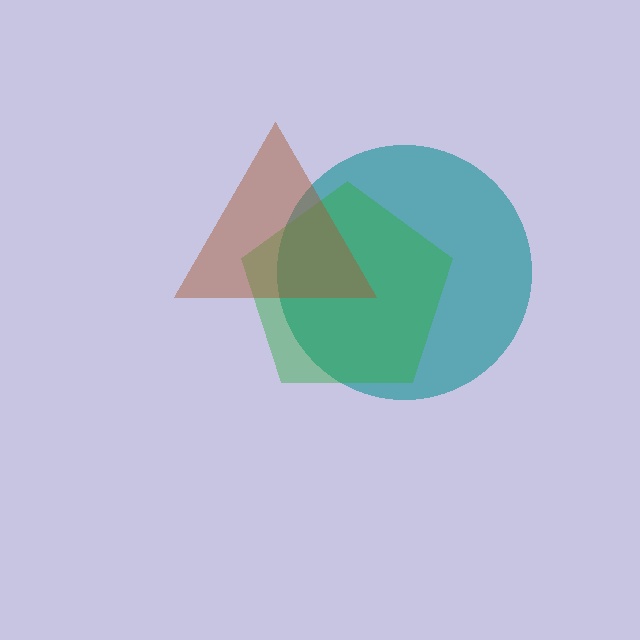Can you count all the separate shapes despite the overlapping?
Yes, there are 3 separate shapes.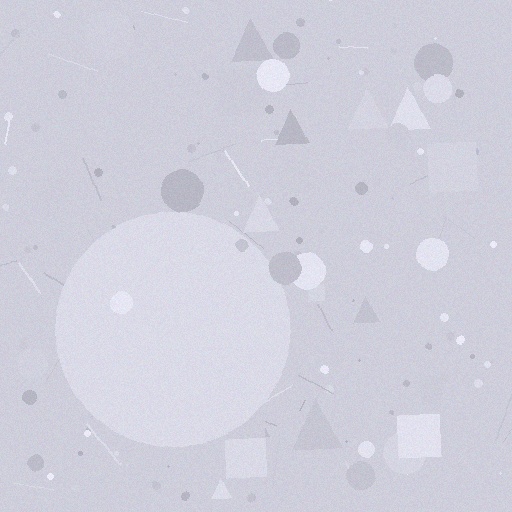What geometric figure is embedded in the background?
A circle is embedded in the background.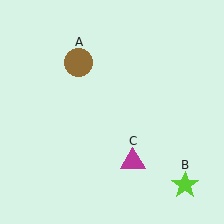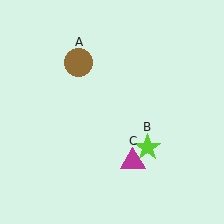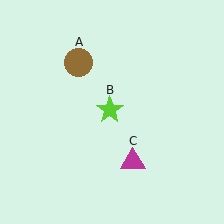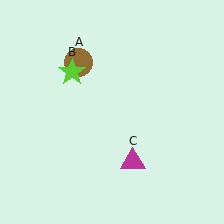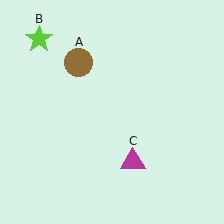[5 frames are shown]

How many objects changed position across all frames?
1 object changed position: lime star (object B).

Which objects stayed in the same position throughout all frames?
Brown circle (object A) and magenta triangle (object C) remained stationary.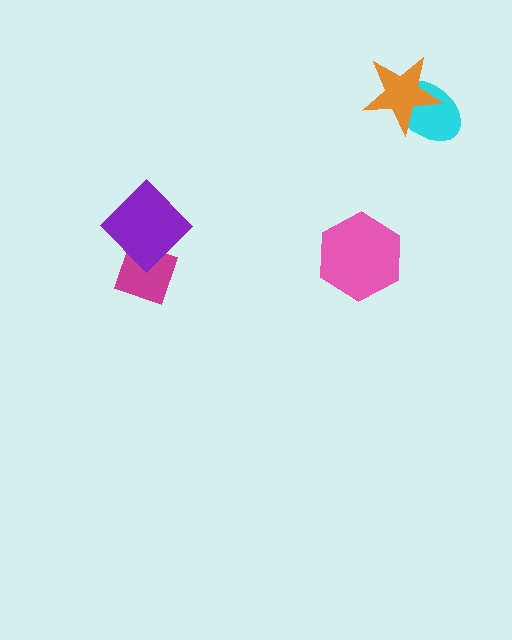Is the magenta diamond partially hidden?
Yes, it is partially covered by another shape.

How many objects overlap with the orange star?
1 object overlaps with the orange star.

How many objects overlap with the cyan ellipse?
1 object overlaps with the cyan ellipse.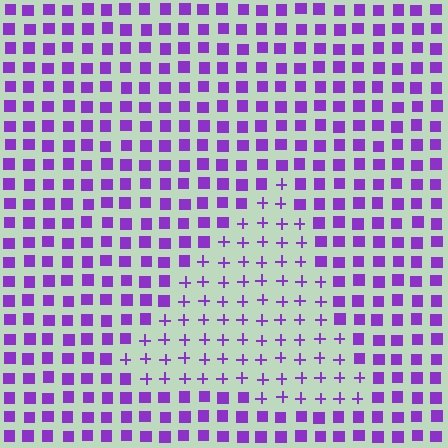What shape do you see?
I see a triangle.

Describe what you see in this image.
The image is filled with small purple elements arranged in a uniform grid. A triangle-shaped region contains plus signs, while the surrounding area contains squares. The boundary is defined purely by the change in element shape.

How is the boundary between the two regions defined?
The boundary is defined by a change in element shape: plus signs inside vs. squares outside. All elements share the same color and spacing.